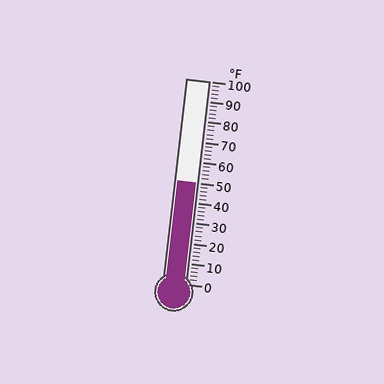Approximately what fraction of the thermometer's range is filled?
The thermometer is filled to approximately 50% of its range.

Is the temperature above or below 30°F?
The temperature is above 30°F.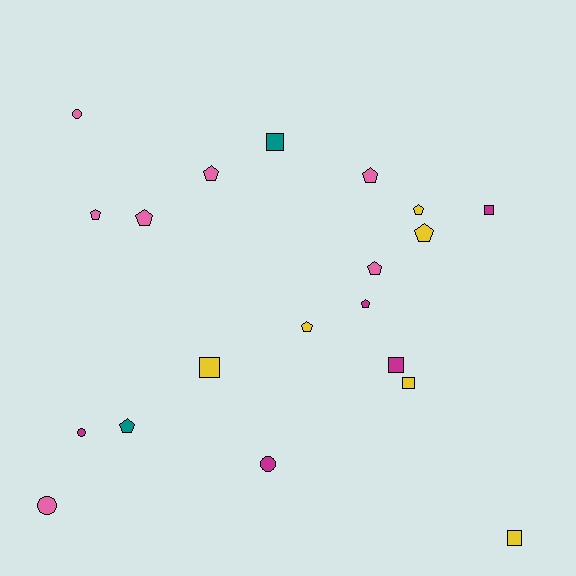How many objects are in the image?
There are 20 objects.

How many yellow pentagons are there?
There are 3 yellow pentagons.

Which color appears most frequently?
Pink, with 7 objects.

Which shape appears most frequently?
Pentagon, with 10 objects.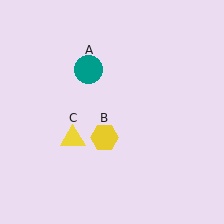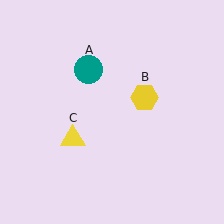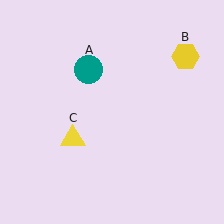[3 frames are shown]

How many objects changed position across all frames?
1 object changed position: yellow hexagon (object B).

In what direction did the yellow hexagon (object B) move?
The yellow hexagon (object B) moved up and to the right.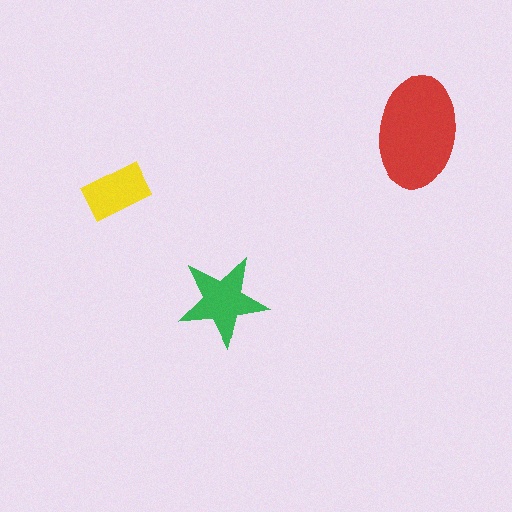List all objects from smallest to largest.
The yellow rectangle, the green star, the red ellipse.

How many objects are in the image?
There are 3 objects in the image.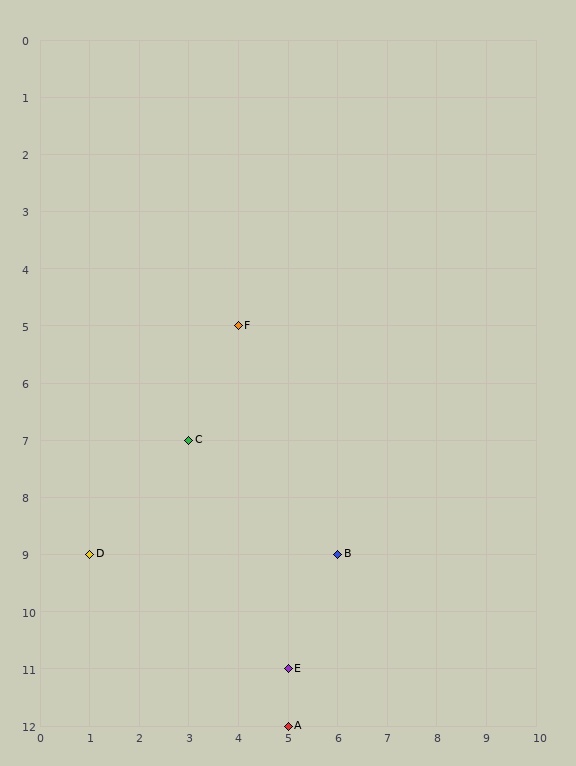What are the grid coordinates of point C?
Point C is at grid coordinates (3, 7).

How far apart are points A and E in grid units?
Points A and E are 1 row apart.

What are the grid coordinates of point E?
Point E is at grid coordinates (5, 11).